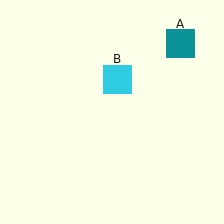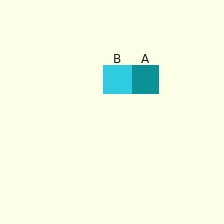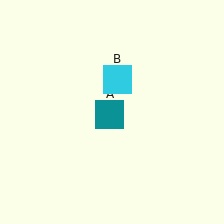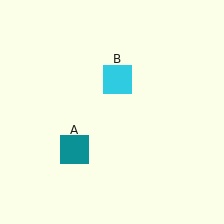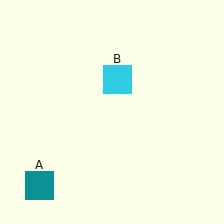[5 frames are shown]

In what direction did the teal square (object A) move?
The teal square (object A) moved down and to the left.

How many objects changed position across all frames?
1 object changed position: teal square (object A).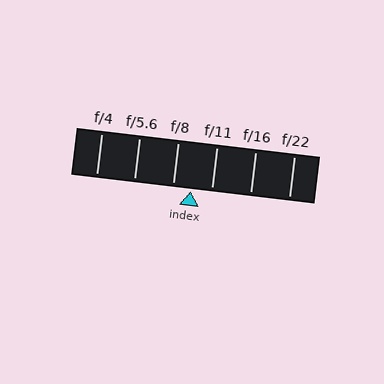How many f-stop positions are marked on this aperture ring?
There are 6 f-stop positions marked.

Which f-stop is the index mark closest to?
The index mark is closest to f/8.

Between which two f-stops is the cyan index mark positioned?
The index mark is between f/8 and f/11.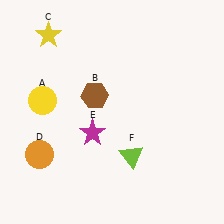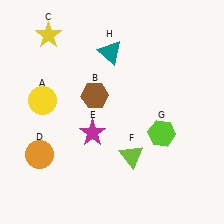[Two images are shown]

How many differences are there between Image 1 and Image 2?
There are 2 differences between the two images.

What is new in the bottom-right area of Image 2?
A lime hexagon (G) was added in the bottom-right area of Image 2.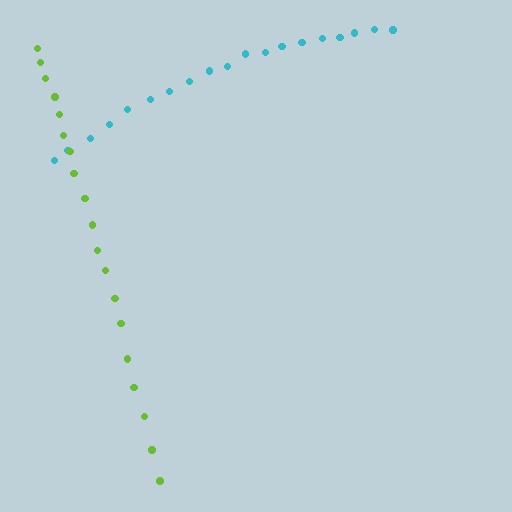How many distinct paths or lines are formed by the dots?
There are 2 distinct paths.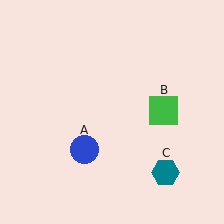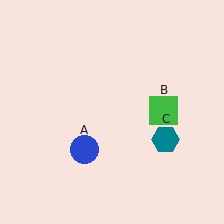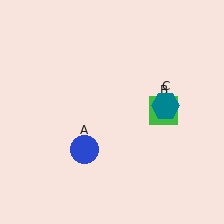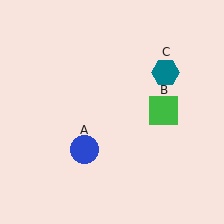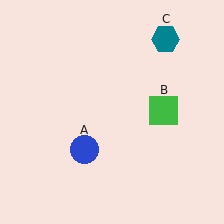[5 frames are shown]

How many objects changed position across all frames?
1 object changed position: teal hexagon (object C).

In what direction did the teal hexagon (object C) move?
The teal hexagon (object C) moved up.